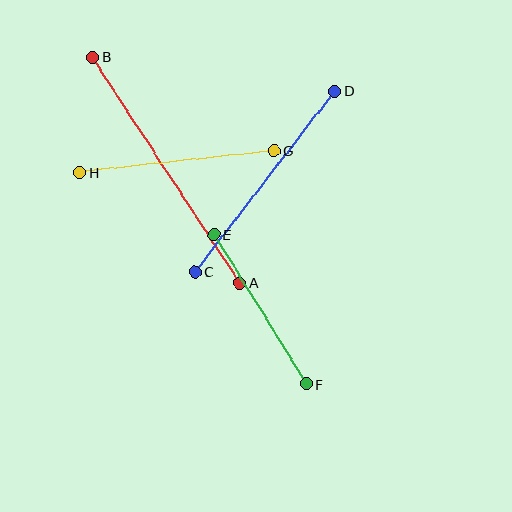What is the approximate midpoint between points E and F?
The midpoint is at approximately (260, 309) pixels.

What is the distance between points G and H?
The distance is approximately 195 pixels.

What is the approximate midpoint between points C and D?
The midpoint is at approximately (265, 181) pixels.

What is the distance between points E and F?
The distance is approximately 176 pixels.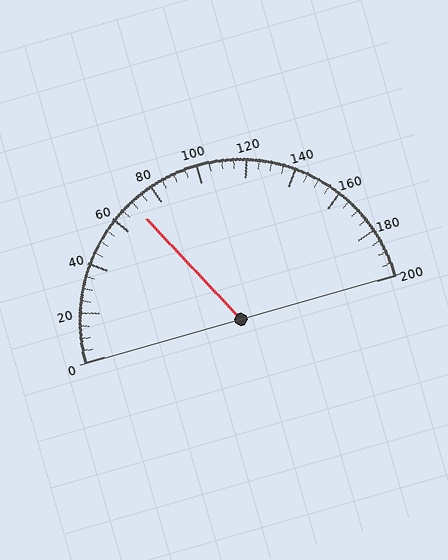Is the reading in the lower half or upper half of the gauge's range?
The reading is in the lower half of the range (0 to 200).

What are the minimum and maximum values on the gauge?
The gauge ranges from 0 to 200.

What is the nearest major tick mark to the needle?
The nearest major tick mark is 80.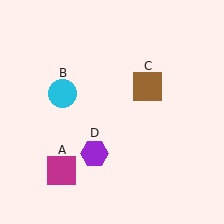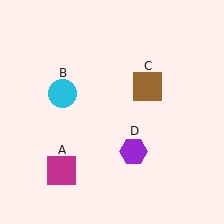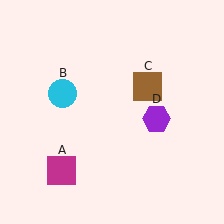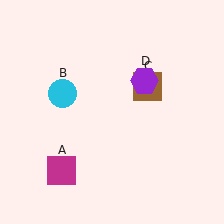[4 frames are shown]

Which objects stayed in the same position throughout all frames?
Magenta square (object A) and cyan circle (object B) and brown square (object C) remained stationary.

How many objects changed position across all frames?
1 object changed position: purple hexagon (object D).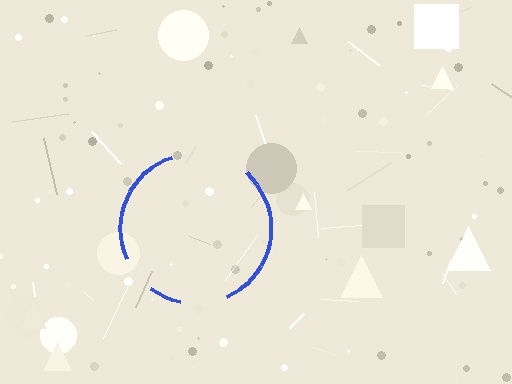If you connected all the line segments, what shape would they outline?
They would outline a circle.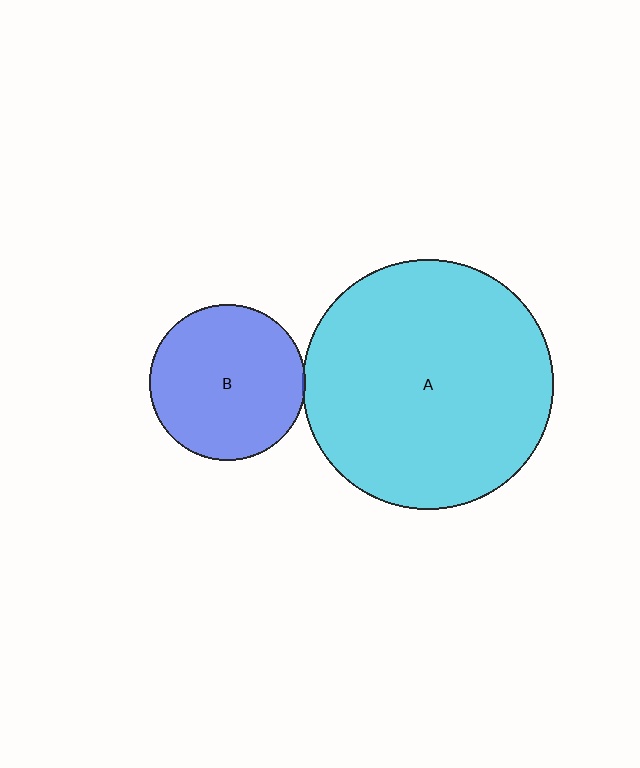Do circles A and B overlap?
Yes.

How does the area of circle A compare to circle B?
Approximately 2.6 times.